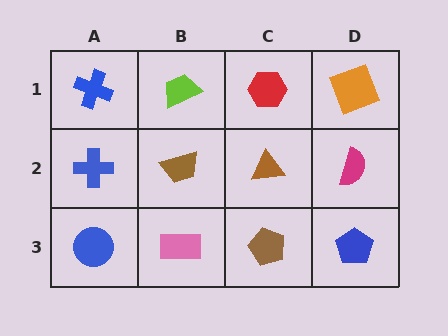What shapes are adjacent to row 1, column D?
A magenta semicircle (row 2, column D), a red hexagon (row 1, column C).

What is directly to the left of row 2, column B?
A blue cross.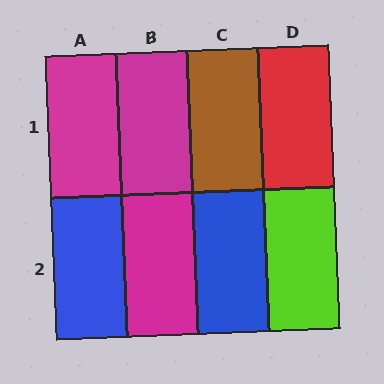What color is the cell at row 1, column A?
Magenta.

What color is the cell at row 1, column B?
Magenta.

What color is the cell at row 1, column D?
Red.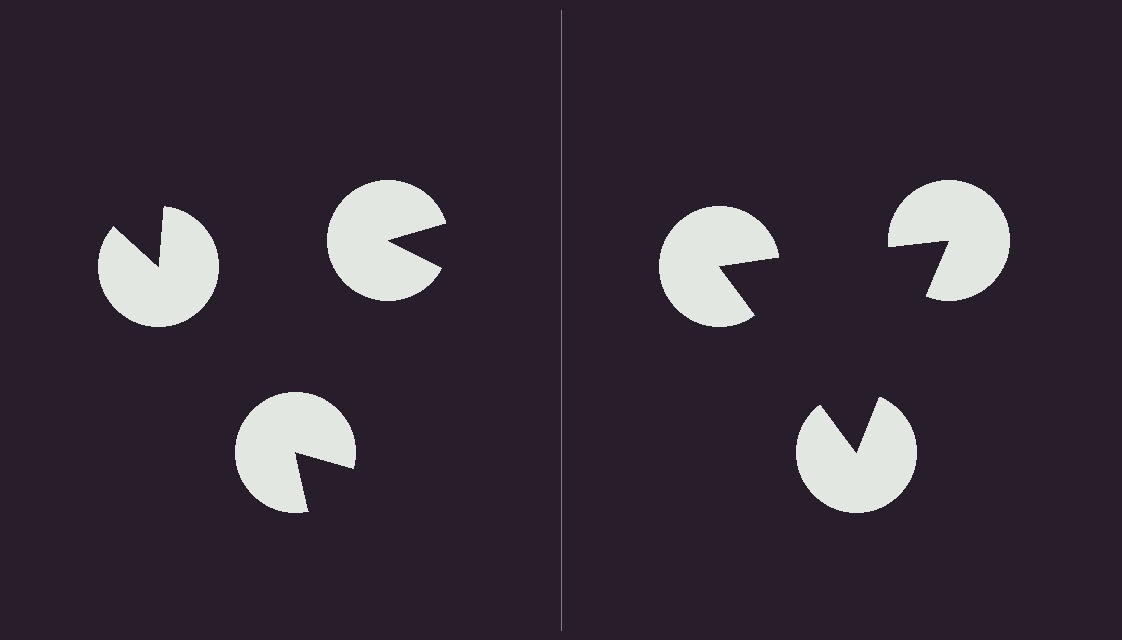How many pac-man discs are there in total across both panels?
6 — 3 on each side.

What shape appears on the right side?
An illusory triangle.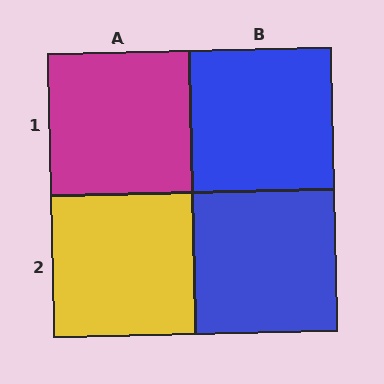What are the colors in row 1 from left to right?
Magenta, blue.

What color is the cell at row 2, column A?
Yellow.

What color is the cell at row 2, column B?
Blue.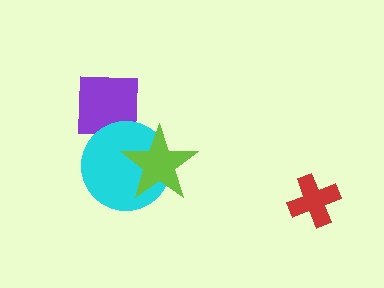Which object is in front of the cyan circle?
The lime star is in front of the cyan circle.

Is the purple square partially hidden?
Yes, it is partially covered by another shape.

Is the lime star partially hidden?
No, no other shape covers it.